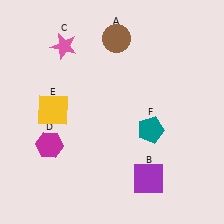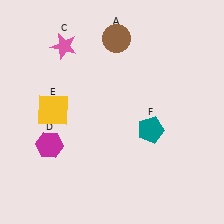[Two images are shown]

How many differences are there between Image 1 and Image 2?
There is 1 difference between the two images.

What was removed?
The purple square (B) was removed in Image 2.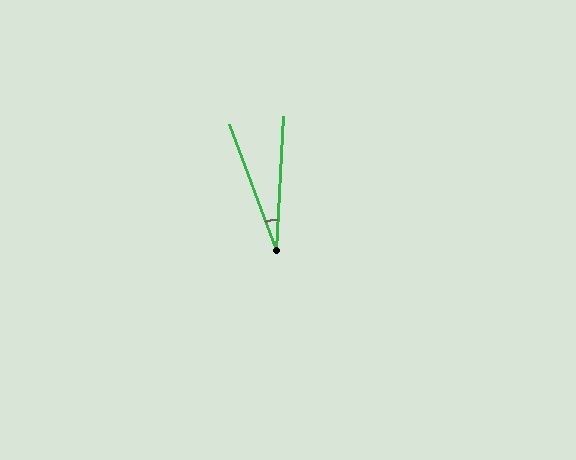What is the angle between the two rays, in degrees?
Approximately 23 degrees.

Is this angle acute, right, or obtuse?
It is acute.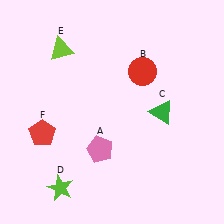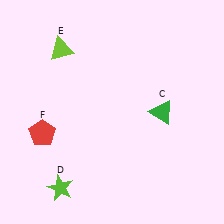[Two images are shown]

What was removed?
The red circle (B), the pink pentagon (A) were removed in Image 2.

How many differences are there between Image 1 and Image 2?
There are 2 differences between the two images.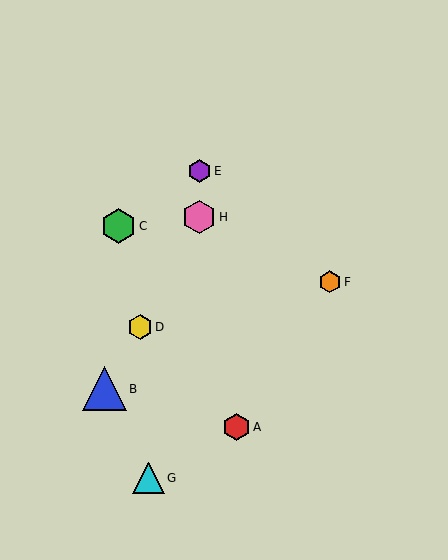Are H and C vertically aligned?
No, H is at x≈199 and C is at x≈118.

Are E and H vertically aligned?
Yes, both are at x≈199.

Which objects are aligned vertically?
Objects E, H are aligned vertically.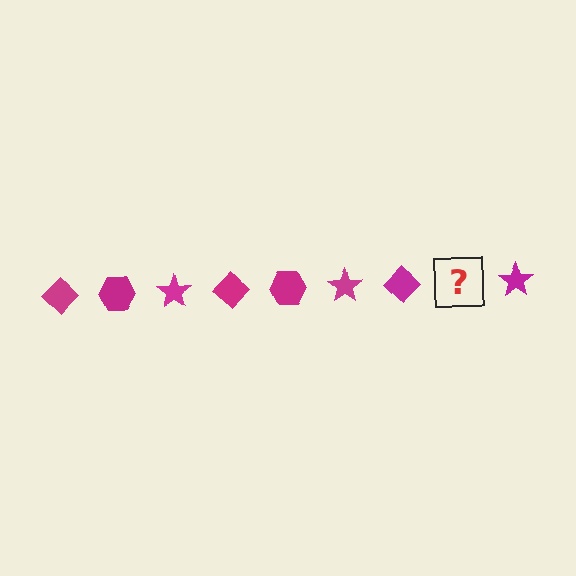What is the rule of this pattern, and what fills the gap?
The rule is that the pattern cycles through diamond, hexagon, star shapes in magenta. The gap should be filled with a magenta hexagon.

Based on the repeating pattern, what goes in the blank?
The blank should be a magenta hexagon.